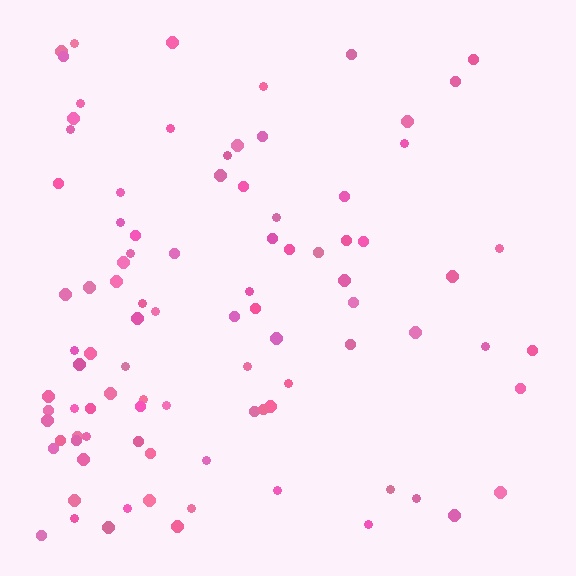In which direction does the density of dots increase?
From right to left, with the left side densest.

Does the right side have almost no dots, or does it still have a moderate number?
Still a moderate number, just noticeably fewer than the left.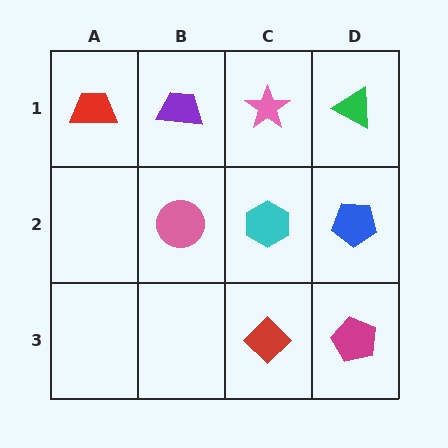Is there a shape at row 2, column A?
No, that cell is empty.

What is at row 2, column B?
A pink circle.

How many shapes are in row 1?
4 shapes.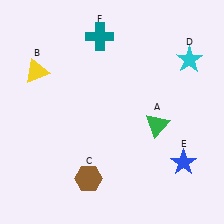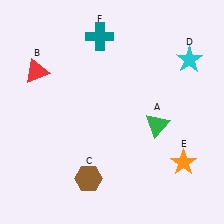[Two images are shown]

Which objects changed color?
B changed from yellow to red. E changed from blue to orange.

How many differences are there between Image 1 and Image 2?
There are 2 differences between the two images.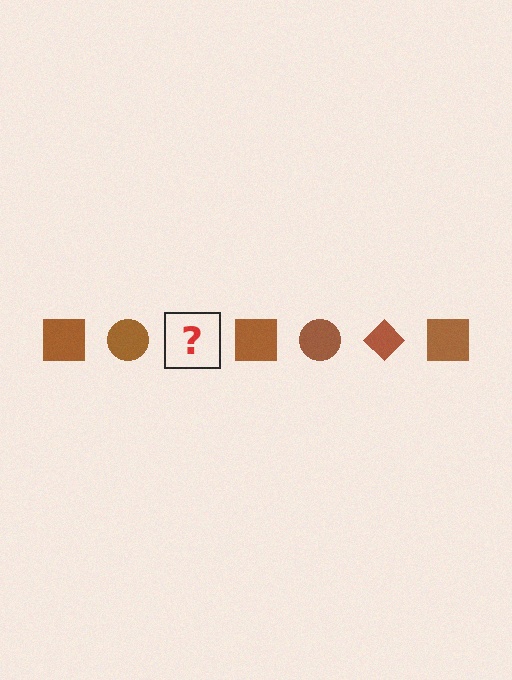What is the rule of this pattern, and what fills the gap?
The rule is that the pattern cycles through square, circle, diamond shapes in brown. The gap should be filled with a brown diamond.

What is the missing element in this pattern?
The missing element is a brown diamond.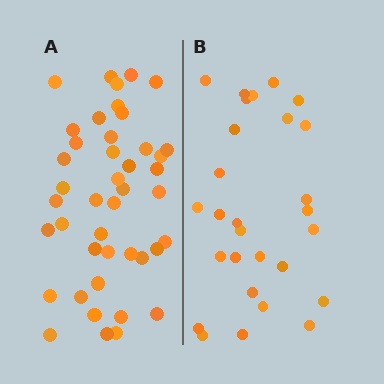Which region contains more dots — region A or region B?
Region A (the left region) has more dots.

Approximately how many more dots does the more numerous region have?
Region A has approximately 15 more dots than region B.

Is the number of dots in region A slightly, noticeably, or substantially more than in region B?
Region A has substantially more. The ratio is roughly 1.5 to 1.